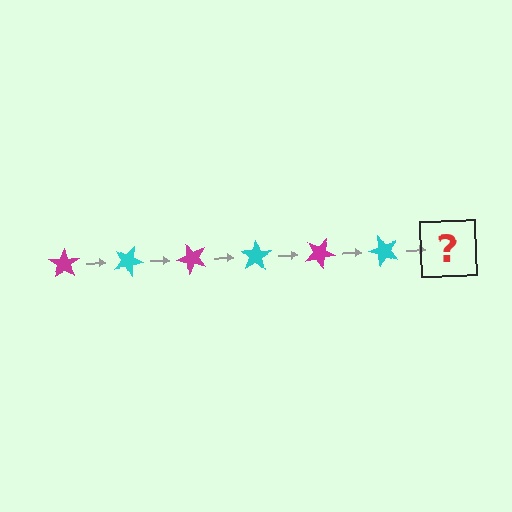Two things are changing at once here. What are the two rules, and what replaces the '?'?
The two rules are that it rotates 25 degrees each step and the color cycles through magenta and cyan. The '?' should be a magenta star, rotated 150 degrees from the start.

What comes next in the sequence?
The next element should be a magenta star, rotated 150 degrees from the start.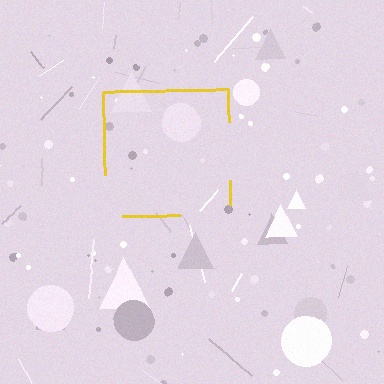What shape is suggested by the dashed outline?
The dashed outline suggests a square.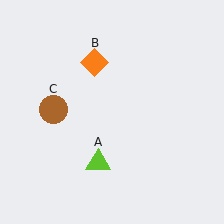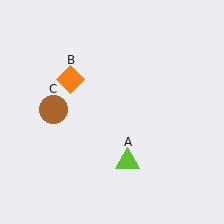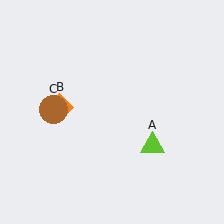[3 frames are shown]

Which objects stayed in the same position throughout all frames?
Brown circle (object C) remained stationary.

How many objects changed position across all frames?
2 objects changed position: lime triangle (object A), orange diamond (object B).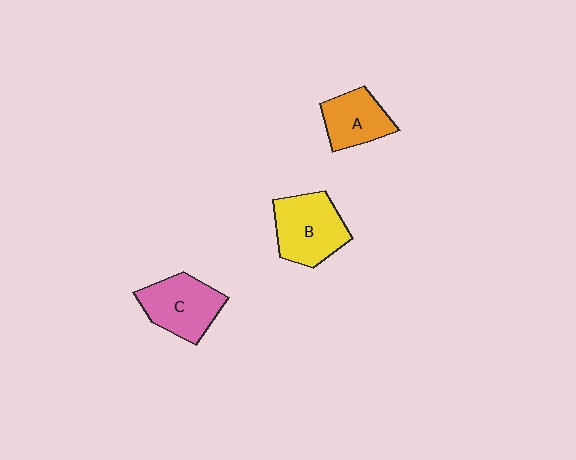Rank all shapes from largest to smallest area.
From largest to smallest: B (yellow), C (pink), A (orange).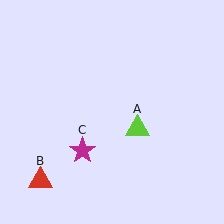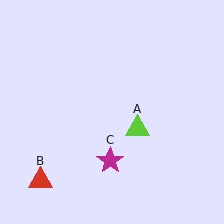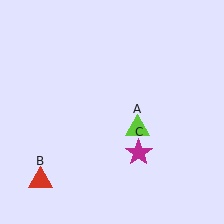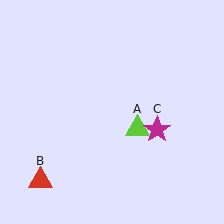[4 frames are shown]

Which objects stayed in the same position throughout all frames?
Lime triangle (object A) and red triangle (object B) remained stationary.